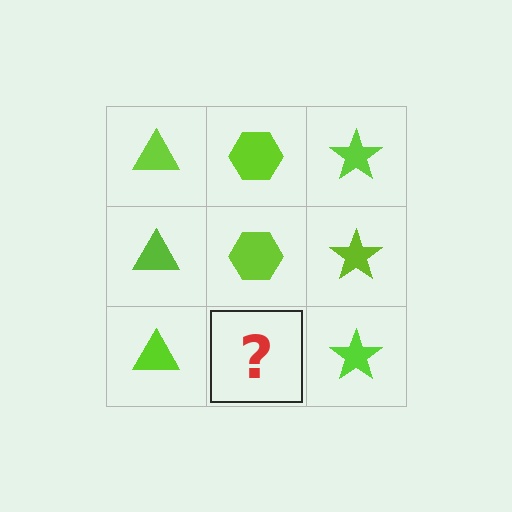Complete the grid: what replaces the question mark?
The question mark should be replaced with a lime hexagon.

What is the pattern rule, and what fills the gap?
The rule is that each column has a consistent shape. The gap should be filled with a lime hexagon.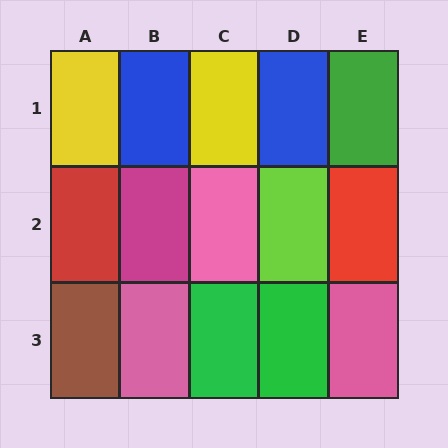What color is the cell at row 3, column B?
Pink.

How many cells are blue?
2 cells are blue.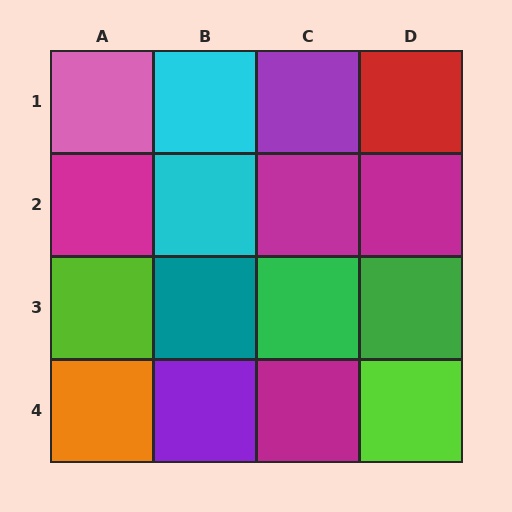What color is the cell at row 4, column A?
Orange.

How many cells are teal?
1 cell is teal.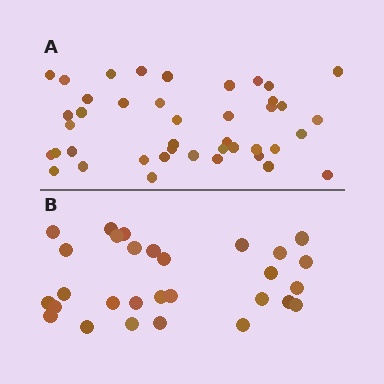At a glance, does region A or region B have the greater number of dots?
Region A (the top region) has more dots.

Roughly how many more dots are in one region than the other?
Region A has approximately 15 more dots than region B.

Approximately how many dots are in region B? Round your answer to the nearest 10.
About 30 dots. (The exact count is 29, which rounds to 30.)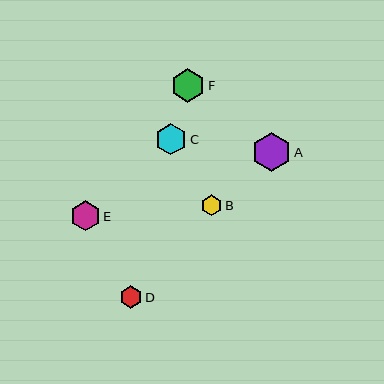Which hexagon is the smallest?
Hexagon B is the smallest with a size of approximately 20 pixels.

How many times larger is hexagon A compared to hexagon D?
Hexagon A is approximately 1.7 times the size of hexagon D.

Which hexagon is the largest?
Hexagon A is the largest with a size of approximately 39 pixels.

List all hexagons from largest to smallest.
From largest to smallest: A, F, C, E, D, B.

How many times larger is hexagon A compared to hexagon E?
Hexagon A is approximately 1.3 times the size of hexagon E.